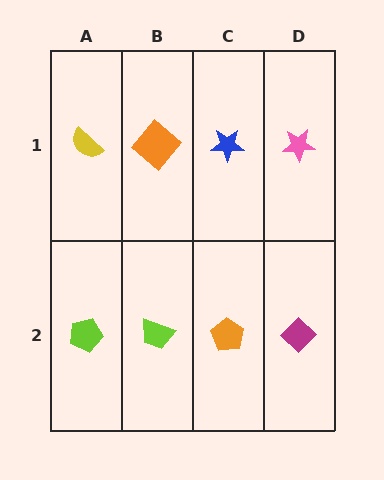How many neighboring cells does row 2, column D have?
2.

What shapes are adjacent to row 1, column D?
A magenta diamond (row 2, column D), a blue star (row 1, column C).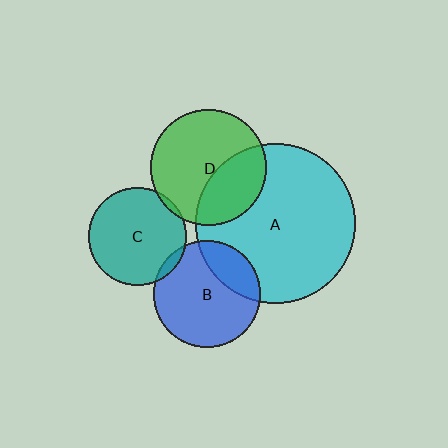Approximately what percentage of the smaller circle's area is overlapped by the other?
Approximately 5%.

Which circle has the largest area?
Circle A (cyan).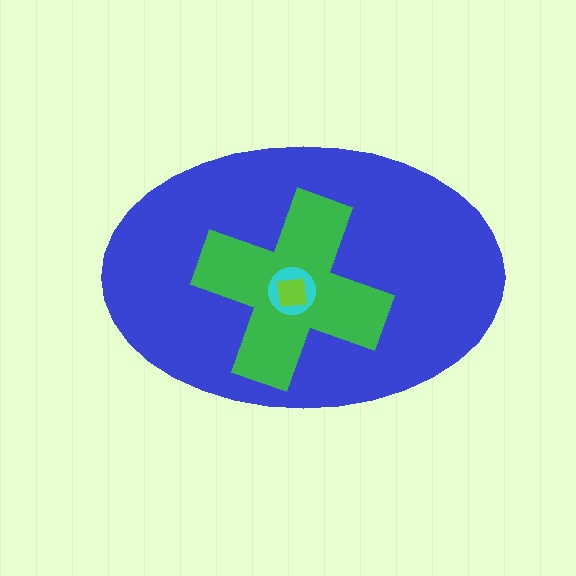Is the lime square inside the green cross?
Yes.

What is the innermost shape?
The lime square.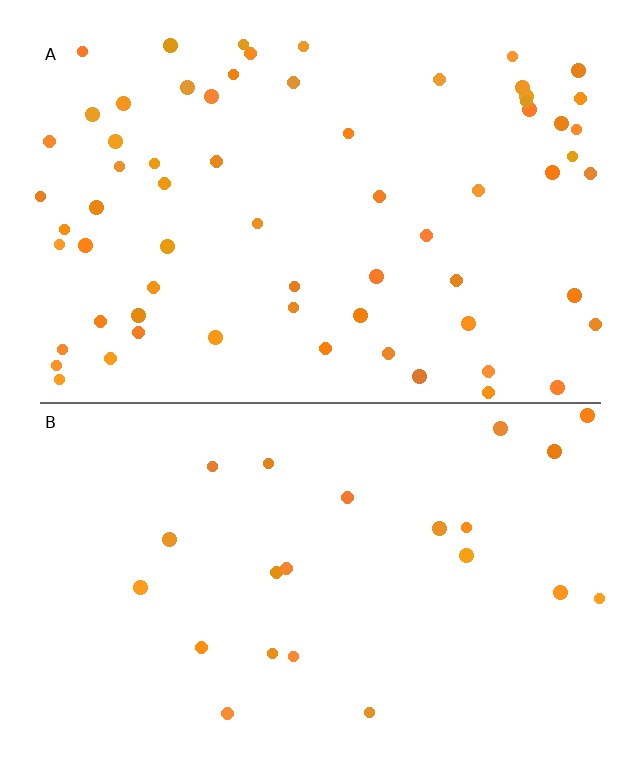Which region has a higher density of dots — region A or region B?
A (the top).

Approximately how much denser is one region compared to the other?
Approximately 2.9× — region A over region B.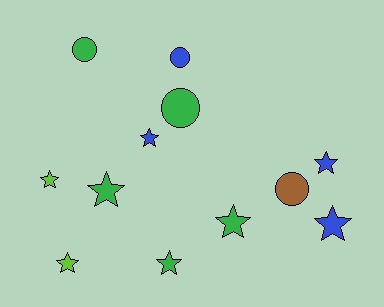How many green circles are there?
There are 2 green circles.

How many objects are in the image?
There are 12 objects.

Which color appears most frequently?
Green, with 5 objects.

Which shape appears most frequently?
Star, with 8 objects.